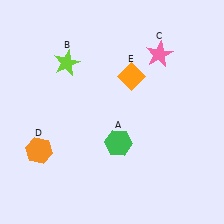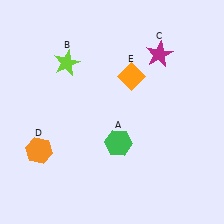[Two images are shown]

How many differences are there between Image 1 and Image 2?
There is 1 difference between the two images.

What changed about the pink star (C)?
In Image 1, C is pink. In Image 2, it changed to magenta.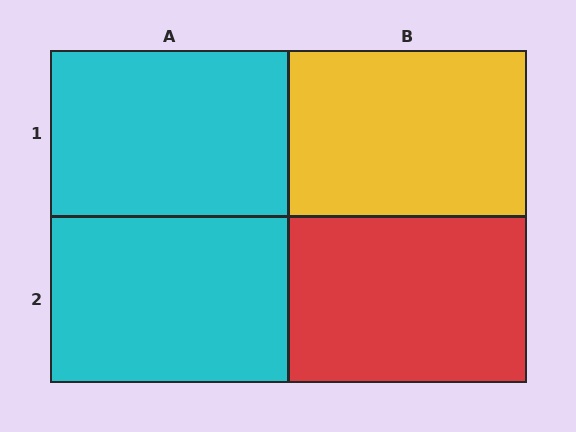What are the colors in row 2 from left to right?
Cyan, red.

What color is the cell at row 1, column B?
Yellow.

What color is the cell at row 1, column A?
Cyan.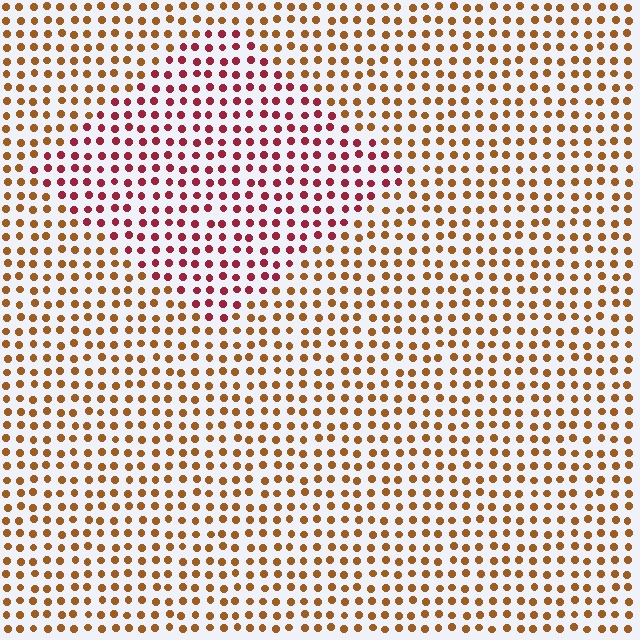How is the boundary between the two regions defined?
The boundary is defined purely by a slight shift in hue (about 42 degrees). Spacing, size, and orientation are identical on both sides.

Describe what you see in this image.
The image is filled with small brown elements in a uniform arrangement. A diamond-shaped region is visible where the elements are tinted to a slightly different hue, forming a subtle color boundary.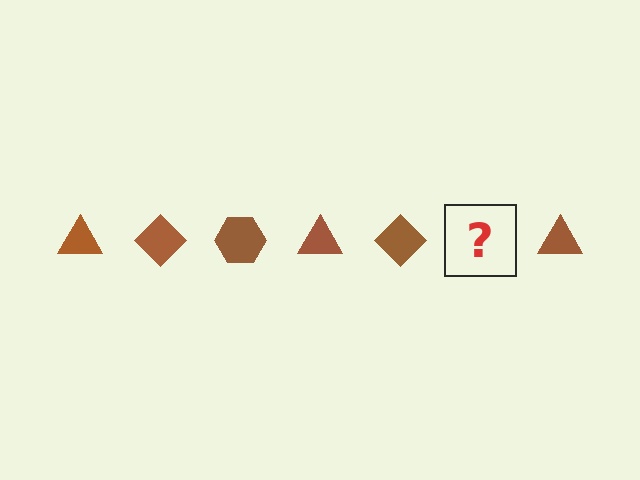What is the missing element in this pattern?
The missing element is a brown hexagon.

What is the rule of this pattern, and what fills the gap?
The rule is that the pattern cycles through triangle, diamond, hexagon shapes in brown. The gap should be filled with a brown hexagon.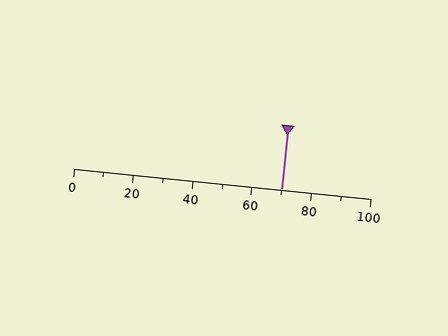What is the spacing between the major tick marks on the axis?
The major ticks are spaced 20 apart.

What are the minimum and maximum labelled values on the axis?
The axis runs from 0 to 100.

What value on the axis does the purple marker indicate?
The marker indicates approximately 70.